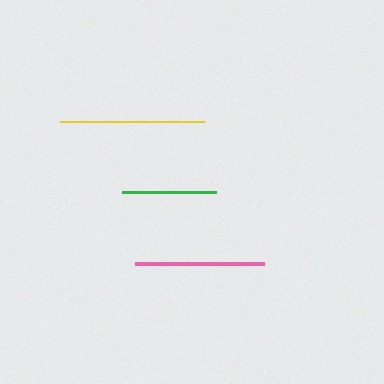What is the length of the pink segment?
The pink segment is approximately 128 pixels long.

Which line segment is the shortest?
The green line is the shortest at approximately 95 pixels.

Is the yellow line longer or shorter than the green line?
The yellow line is longer than the green line.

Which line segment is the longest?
The yellow line is the longest at approximately 143 pixels.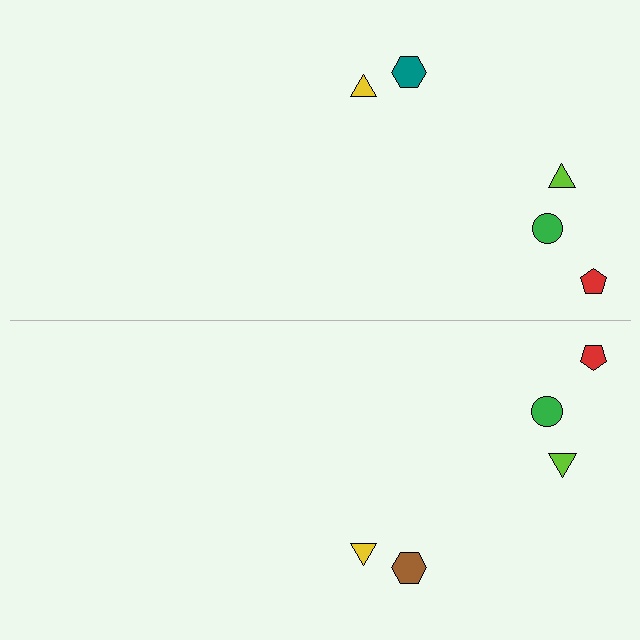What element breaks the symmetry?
The brown hexagon on the bottom side breaks the symmetry — its mirror counterpart is teal.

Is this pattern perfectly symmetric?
No, the pattern is not perfectly symmetric. The brown hexagon on the bottom side breaks the symmetry — its mirror counterpart is teal.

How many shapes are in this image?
There are 10 shapes in this image.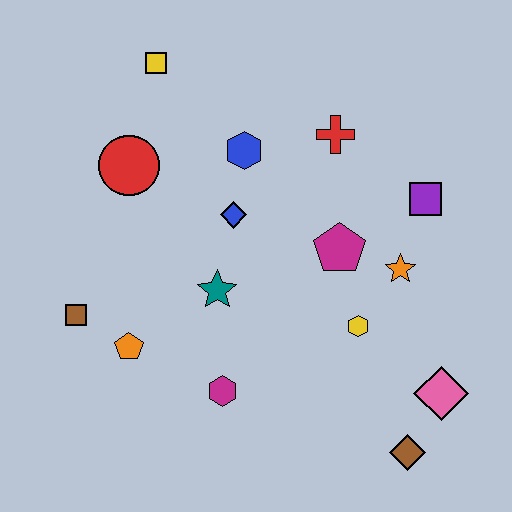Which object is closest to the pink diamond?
The brown diamond is closest to the pink diamond.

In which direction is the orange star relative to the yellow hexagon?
The orange star is above the yellow hexagon.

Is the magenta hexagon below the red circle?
Yes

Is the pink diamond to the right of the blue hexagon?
Yes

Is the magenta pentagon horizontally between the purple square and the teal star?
Yes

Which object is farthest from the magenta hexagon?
The yellow square is farthest from the magenta hexagon.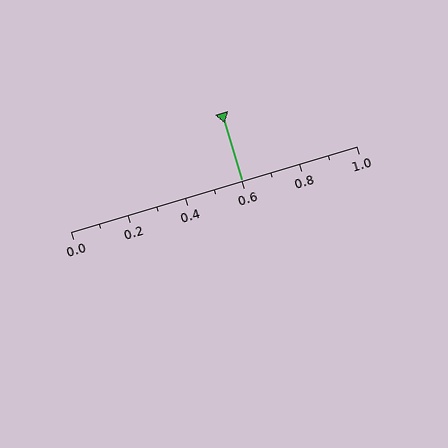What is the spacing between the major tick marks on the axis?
The major ticks are spaced 0.2 apart.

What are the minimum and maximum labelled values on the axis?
The axis runs from 0.0 to 1.0.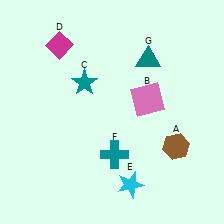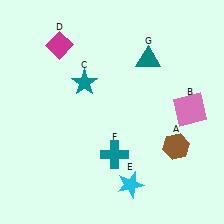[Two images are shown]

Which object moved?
The pink square (B) moved right.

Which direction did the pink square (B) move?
The pink square (B) moved right.